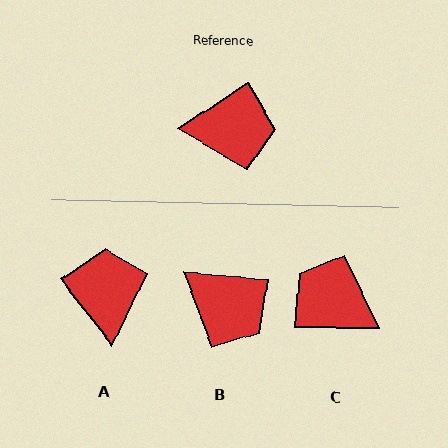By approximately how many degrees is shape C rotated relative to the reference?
Approximately 146 degrees counter-clockwise.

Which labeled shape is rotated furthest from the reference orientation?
C, about 146 degrees away.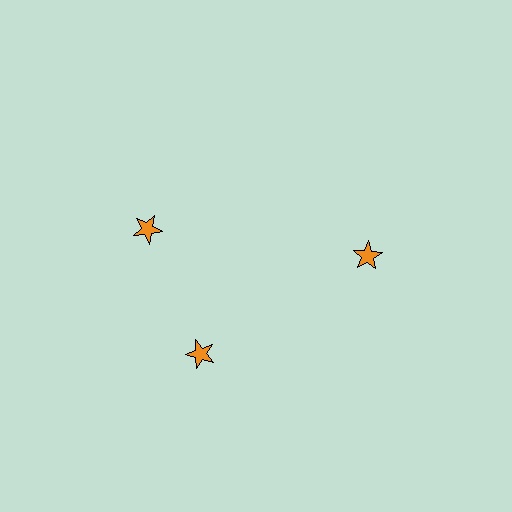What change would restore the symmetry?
The symmetry would be restored by rotating it back into even spacing with its neighbors so that all 3 stars sit at equal angles and equal distance from the center.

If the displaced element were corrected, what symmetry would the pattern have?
It would have 3-fold rotational symmetry — the pattern would map onto itself every 120 degrees.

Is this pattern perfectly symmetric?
No. The 3 orange stars are arranged in a ring, but one element near the 11 o'clock position is rotated out of alignment along the ring, breaking the 3-fold rotational symmetry.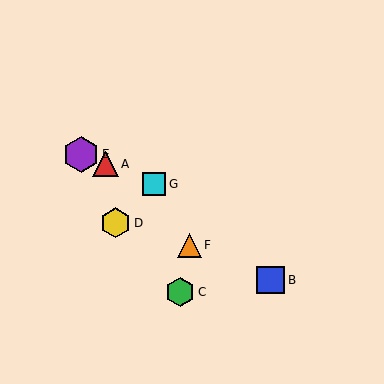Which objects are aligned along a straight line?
Objects A, E, G are aligned along a straight line.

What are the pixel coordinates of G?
Object G is at (154, 184).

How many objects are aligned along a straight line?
3 objects (A, E, G) are aligned along a straight line.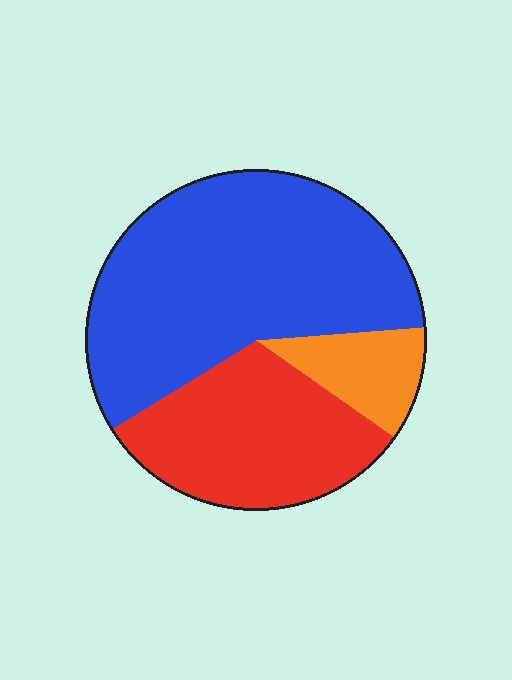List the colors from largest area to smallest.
From largest to smallest: blue, red, orange.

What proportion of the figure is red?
Red takes up about one third (1/3) of the figure.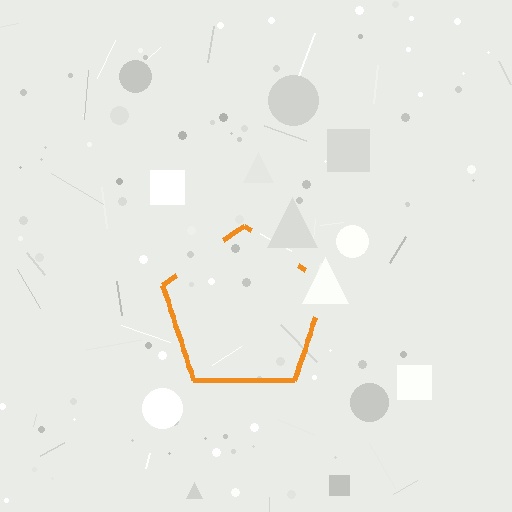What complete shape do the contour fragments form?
The contour fragments form a pentagon.